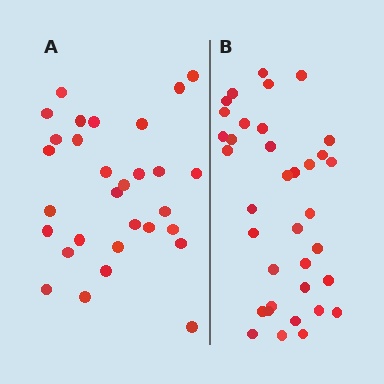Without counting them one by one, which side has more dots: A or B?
Region B (the right region) has more dots.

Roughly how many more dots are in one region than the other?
Region B has about 6 more dots than region A.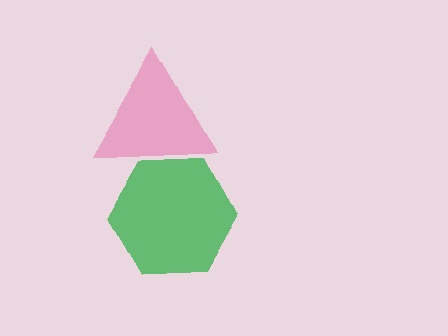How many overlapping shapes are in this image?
There are 2 overlapping shapes in the image.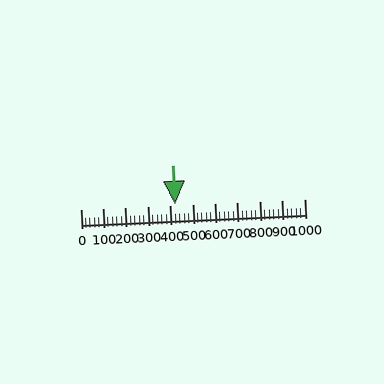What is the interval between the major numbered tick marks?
The major tick marks are spaced 100 units apart.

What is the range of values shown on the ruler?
The ruler shows values from 0 to 1000.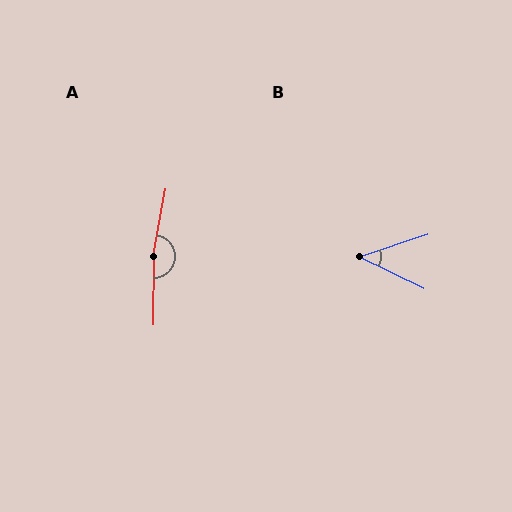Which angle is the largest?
A, at approximately 170 degrees.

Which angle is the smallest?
B, at approximately 45 degrees.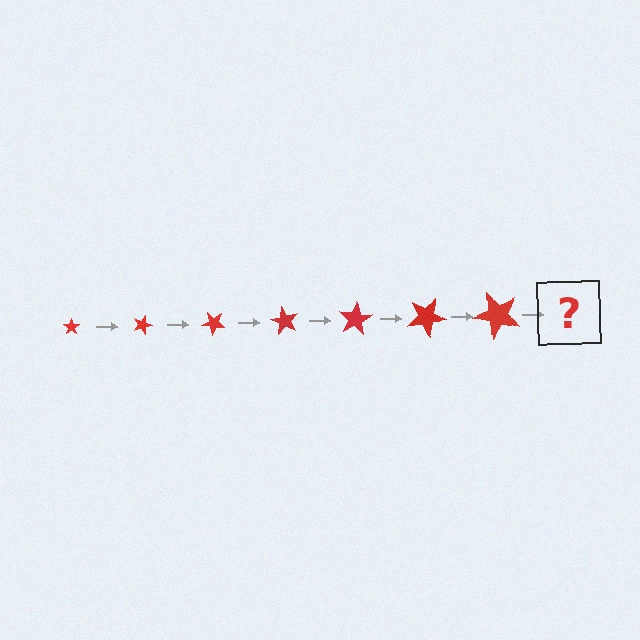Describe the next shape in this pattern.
It should be a star, larger than the previous one and rotated 140 degrees from the start.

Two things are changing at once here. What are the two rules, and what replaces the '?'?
The two rules are that the star grows larger each step and it rotates 20 degrees each step. The '?' should be a star, larger than the previous one and rotated 140 degrees from the start.